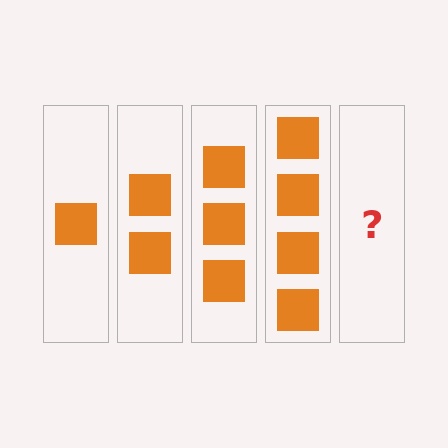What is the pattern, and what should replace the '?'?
The pattern is that each step adds one more square. The '?' should be 5 squares.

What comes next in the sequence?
The next element should be 5 squares.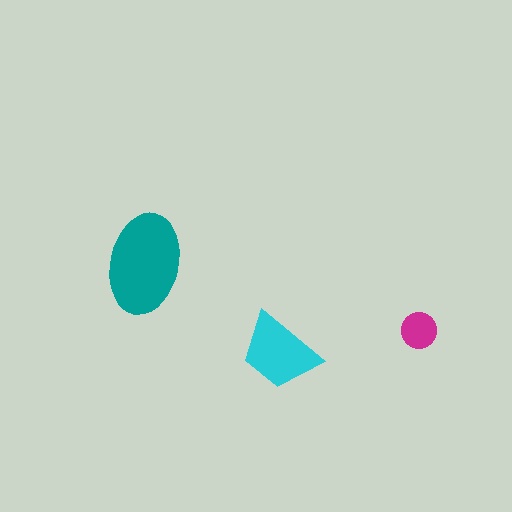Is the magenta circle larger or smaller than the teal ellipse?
Smaller.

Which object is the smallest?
The magenta circle.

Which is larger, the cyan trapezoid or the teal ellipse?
The teal ellipse.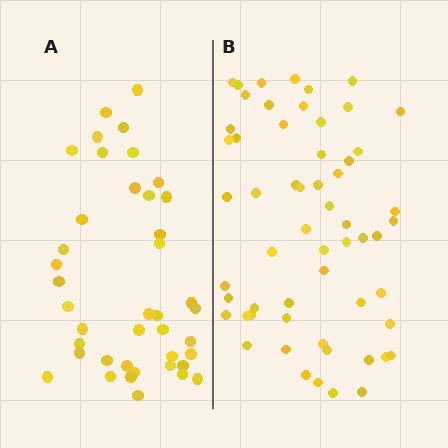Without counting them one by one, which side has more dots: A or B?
Region B (the right region) has more dots.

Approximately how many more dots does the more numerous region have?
Region B has approximately 15 more dots than region A.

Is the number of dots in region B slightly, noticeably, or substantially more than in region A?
Region B has noticeably more, but not dramatically so. The ratio is roughly 1.4 to 1.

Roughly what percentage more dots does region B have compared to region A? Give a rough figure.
About 40% more.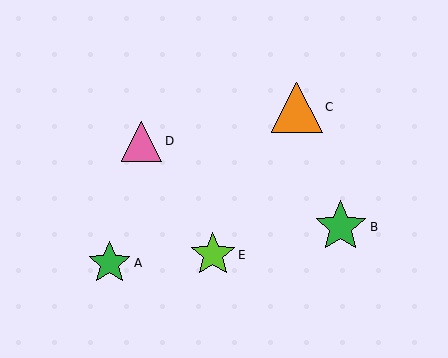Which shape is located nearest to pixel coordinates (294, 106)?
The orange triangle (labeled C) at (297, 108) is nearest to that location.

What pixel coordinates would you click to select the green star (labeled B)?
Click at (341, 227) to select the green star B.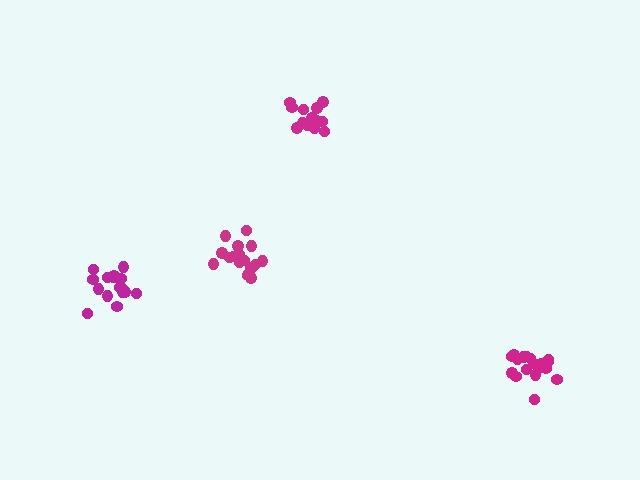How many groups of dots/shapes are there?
There are 4 groups.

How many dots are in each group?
Group 1: 19 dots, Group 2: 13 dots, Group 3: 18 dots, Group 4: 18 dots (68 total).